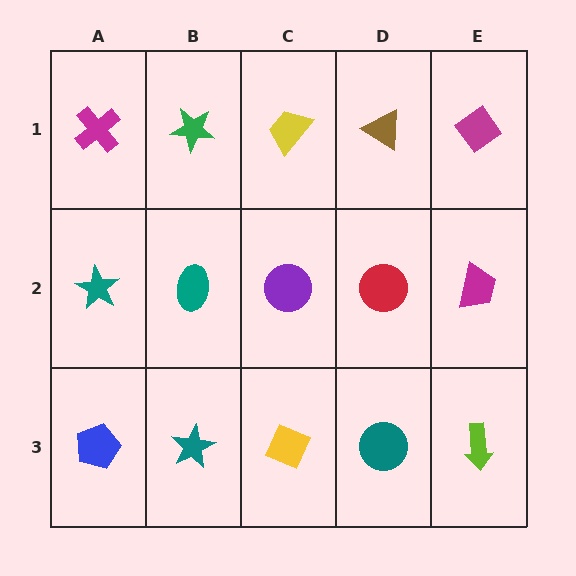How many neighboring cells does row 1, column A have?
2.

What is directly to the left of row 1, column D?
A yellow trapezoid.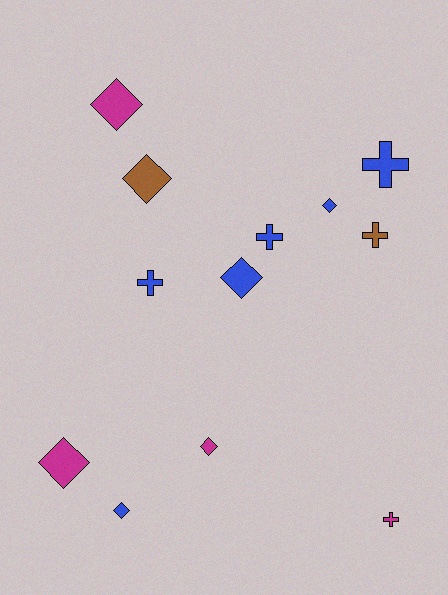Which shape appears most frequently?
Diamond, with 7 objects.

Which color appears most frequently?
Blue, with 6 objects.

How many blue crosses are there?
There are 3 blue crosses.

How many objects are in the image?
There are 12 objects.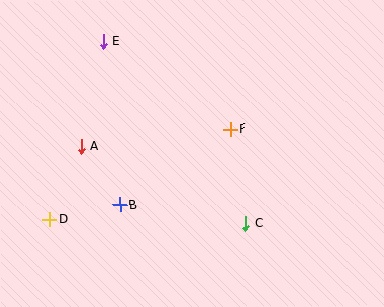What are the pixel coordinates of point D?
Point D is at (50, 219).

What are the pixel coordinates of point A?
Point A is at (81, 146).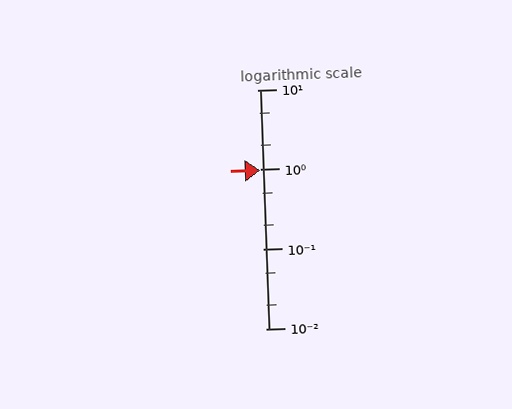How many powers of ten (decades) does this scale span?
The scale spans 3 decades, from 0.01 to 10.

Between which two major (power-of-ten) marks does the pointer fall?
The pointer is between 0.1 and 1.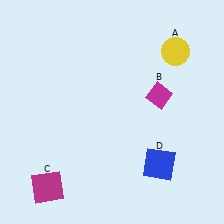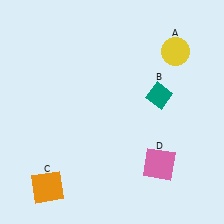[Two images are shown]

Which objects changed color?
B changed from magenta to teal. C changed from magenta to orange. D changed from blue to pink.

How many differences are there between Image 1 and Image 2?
There are 3 differences between the two images.